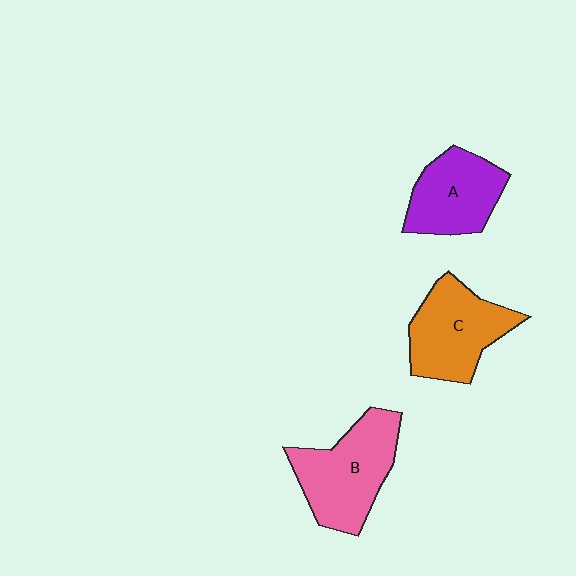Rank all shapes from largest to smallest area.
From largest to smallest: B (pink), C (orange), A (purple).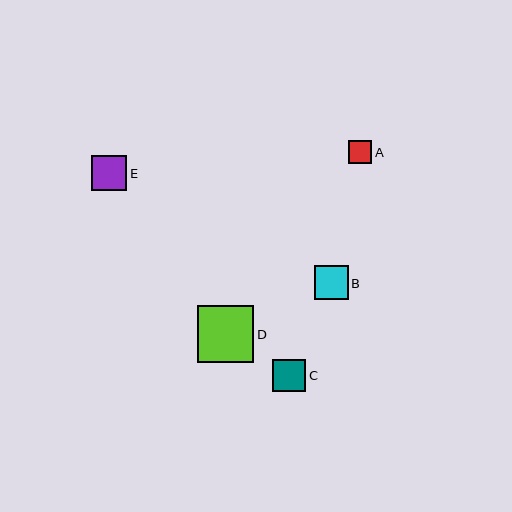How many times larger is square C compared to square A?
Square C is approximately 1.4 times the size of square A.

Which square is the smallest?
Square A is the smallest with a size of approximately 24 pixels.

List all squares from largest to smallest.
From largest to smallest: D, E, B, C, A.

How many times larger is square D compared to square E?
Square D is approximately 1.6 times the size of square E.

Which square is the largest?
Square D is the largest with a size of approximately 56 pixels.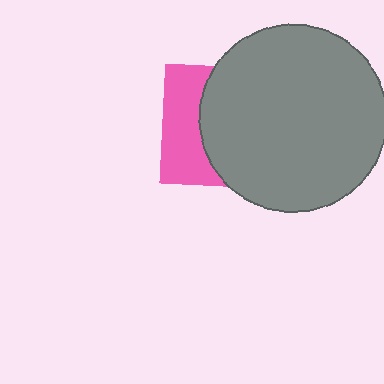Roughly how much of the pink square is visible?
A small part of it is visible (roughly 36%).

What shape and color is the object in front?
The object in front is a gray circle.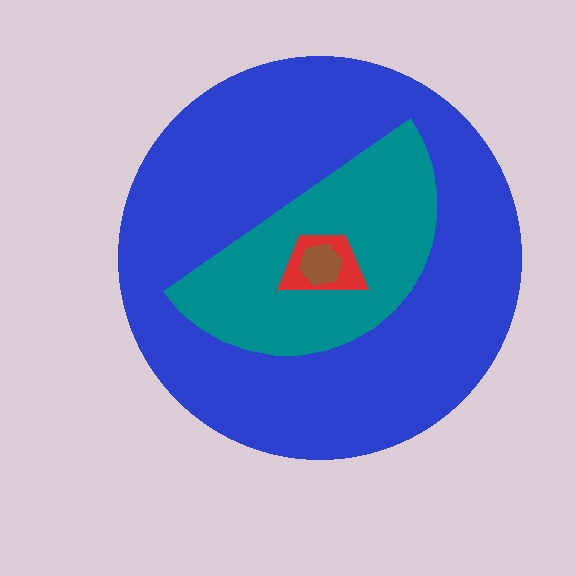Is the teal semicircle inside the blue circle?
Yes.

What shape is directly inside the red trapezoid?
The brown hexagon.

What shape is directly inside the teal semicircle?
The red trapezoid.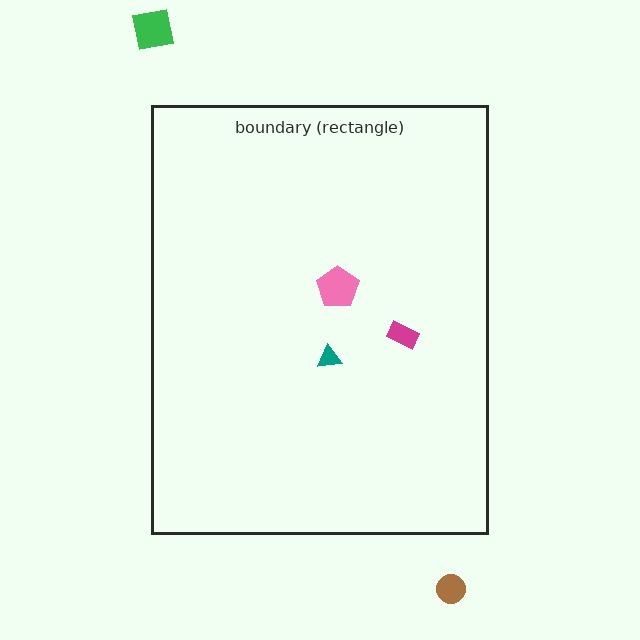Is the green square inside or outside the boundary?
Outside.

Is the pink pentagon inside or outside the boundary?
Inside.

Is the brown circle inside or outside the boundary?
Outside.